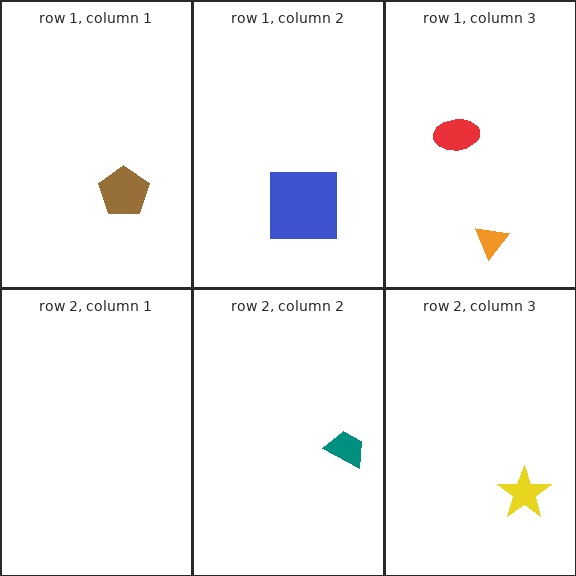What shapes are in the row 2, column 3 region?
The yellow star.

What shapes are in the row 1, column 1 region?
The brown pentagon.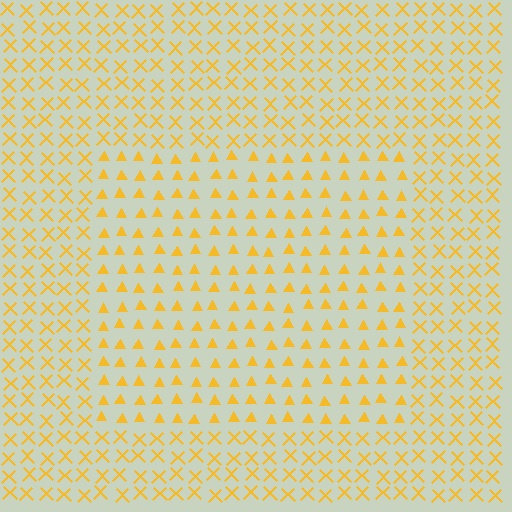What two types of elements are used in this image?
The image uses triangles inside the rectangle region and X marks outside it.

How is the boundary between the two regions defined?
The boundary is defined by a change in element shape: triangles inside vs. X marks outside. All elements share the same color and spacing.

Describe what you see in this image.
The image is filled with small yellow elements arranged in a uniform grid. A rectangle-shaped region contains triangles, while the surrounding area contains X marks. The boundary is defined purely by the change in element shape.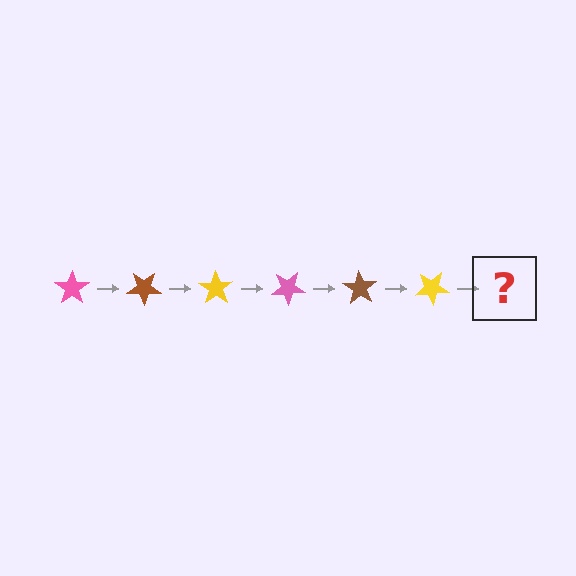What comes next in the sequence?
The next element should be a pink star, rotated 210 degrees from the start.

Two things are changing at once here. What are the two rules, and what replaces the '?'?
The two rules are that it rotates 35 degrees each step and the color cycles through pink, brown, and yellow. The '?' should be a pink star, rotated 210 degrees from the start.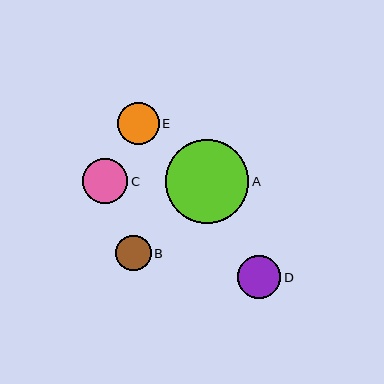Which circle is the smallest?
Circle B is the smallest with a size of approximately 35 pixels.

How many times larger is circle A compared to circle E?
Circle A is approximately 2.0 times the size of circle E.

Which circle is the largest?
Circle A is the largest with a size of approximately 84 pixels.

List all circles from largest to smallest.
From largest to smallest: A, C, D, E, B.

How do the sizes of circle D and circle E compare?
Circle D and circle E are approximately the same size.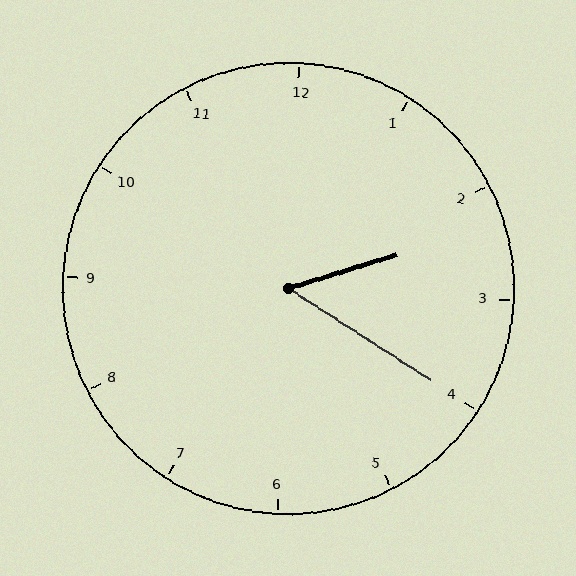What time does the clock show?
2:20.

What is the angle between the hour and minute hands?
Approximately 50 degrees.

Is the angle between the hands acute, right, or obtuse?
It is acute.